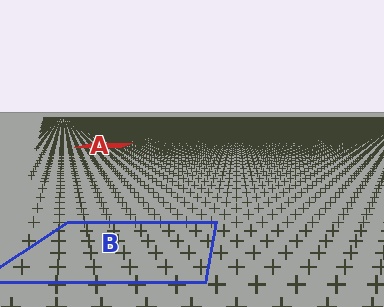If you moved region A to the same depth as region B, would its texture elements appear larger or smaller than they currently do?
They would appear larger. At a closer depth, the same texture elements are projected at a bigger on-screen size.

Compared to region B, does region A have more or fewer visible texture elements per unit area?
Region A has more texture elements per unit area — they are packed more densely because it is farther away.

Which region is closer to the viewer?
Region B is closer. The texture elements there are larger and more spread out.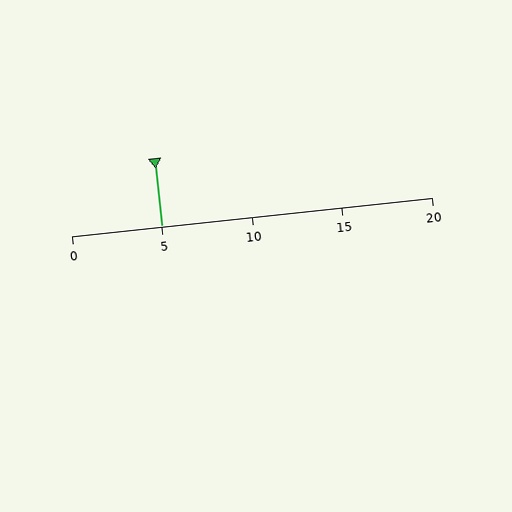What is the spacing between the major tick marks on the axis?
The major ticks are spaced 5 apart.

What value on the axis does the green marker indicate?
The marker indicates approximately 5.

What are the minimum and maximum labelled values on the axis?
The axis runs from 0 to 20.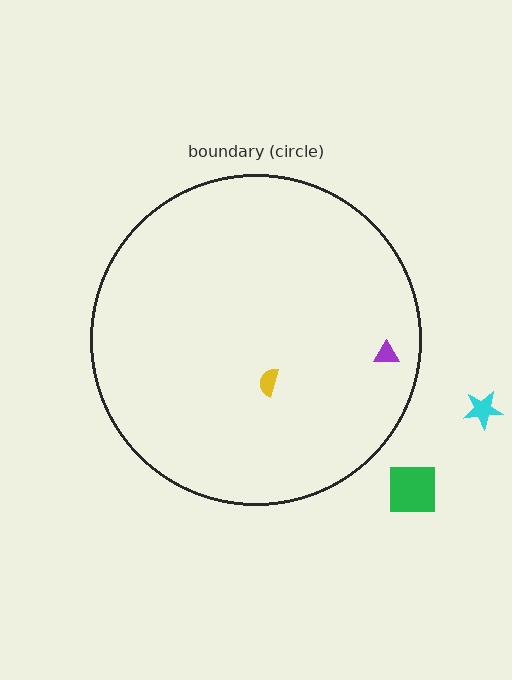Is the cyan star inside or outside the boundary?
Outside.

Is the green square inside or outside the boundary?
Outside.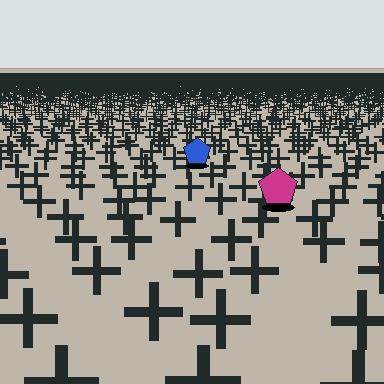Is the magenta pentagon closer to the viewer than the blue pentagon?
Yes. The magenta pentagon is closer — you can tell from the texture gradient: the ground texture is coarser near it.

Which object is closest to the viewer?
The magenta pentagon is closest. The texture marks near it are larger and more spread out.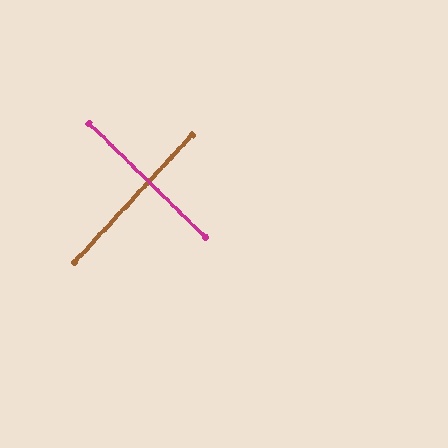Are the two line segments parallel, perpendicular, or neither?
Perpendicular — they meet at approximately 88°.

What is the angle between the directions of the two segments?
Approximately 88 degrees.